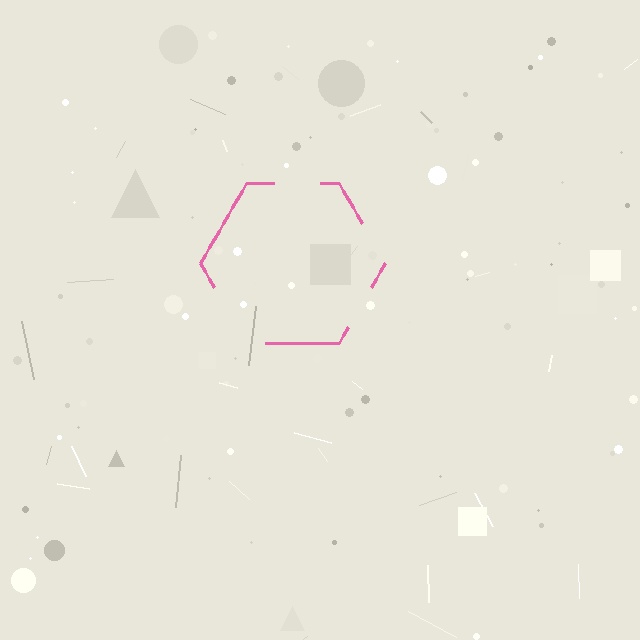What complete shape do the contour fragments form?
The contour fragments form a hexagon.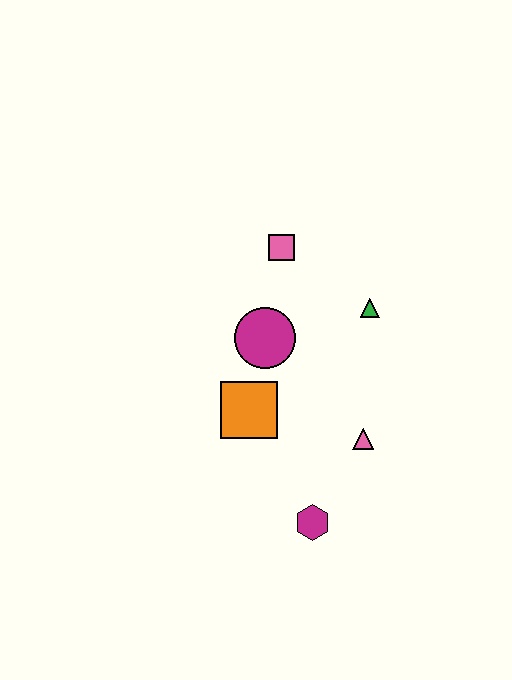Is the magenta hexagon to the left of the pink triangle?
Yes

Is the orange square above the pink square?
No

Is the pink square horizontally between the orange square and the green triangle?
Yes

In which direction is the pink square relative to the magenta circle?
The pink square is above the magenta circle.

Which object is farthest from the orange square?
The pink square is farthest from the orange square.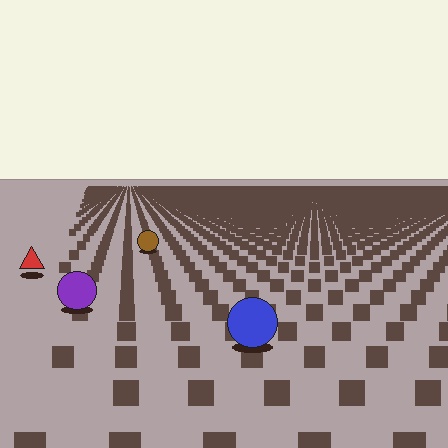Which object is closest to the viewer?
The blue circle is closest. The texture marks near it are larger and more spread out.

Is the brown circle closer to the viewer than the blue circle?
No. The blue circle is closer — you can tell from the texture gradient: the ground texture is coarser near it.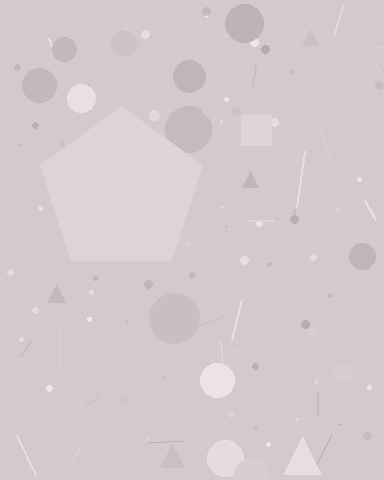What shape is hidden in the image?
A pentagon is hidden in the image.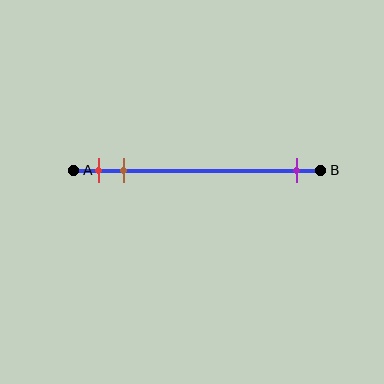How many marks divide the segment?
There are 3 marks dividing the segment.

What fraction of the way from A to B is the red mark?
The red mark is approximately 10% (0.1) of the way from A to B.